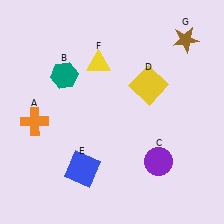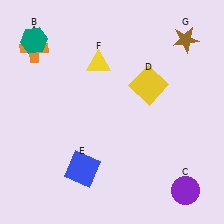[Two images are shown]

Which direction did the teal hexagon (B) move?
The teal hexagon (B) moved up.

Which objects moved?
The objects that moved are: the orange cross (A), the teal hexagon (B), the purple circle (C).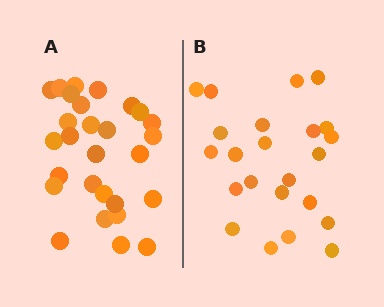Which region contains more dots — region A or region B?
Region A (the left region) has more dots.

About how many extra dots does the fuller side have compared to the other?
Region A has about 5 more dots than region B.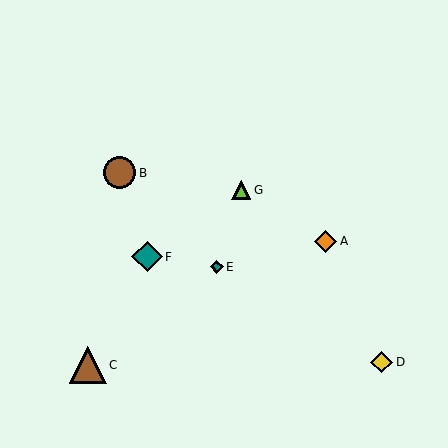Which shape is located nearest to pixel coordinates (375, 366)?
The yellow diamond (labeled D) at (382, 362) is nearest to that location.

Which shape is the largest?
The brown triangle (labeled C) is the largest.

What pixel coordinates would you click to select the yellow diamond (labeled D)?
Click at (382, 362) to select the yellow diamond D.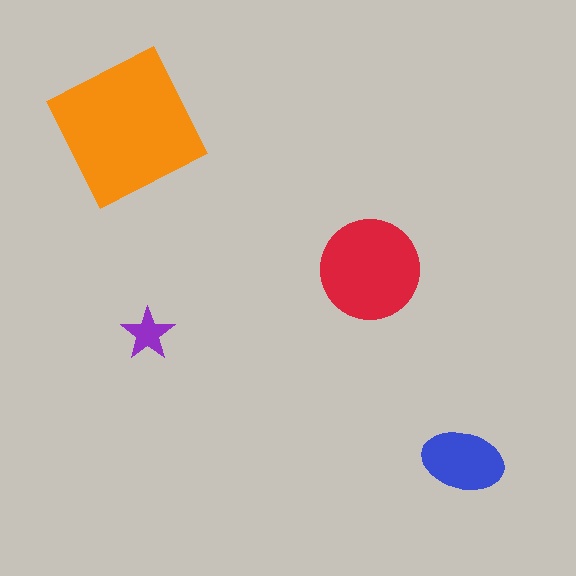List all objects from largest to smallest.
The orange square, the red circle, the blue ellipse, the purple star.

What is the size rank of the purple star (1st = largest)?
4th.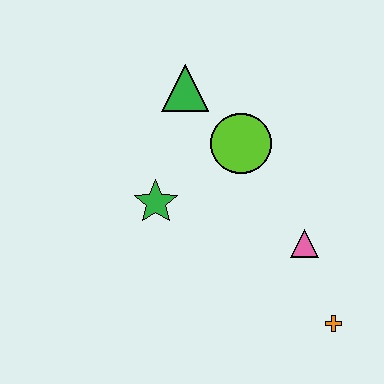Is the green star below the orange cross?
No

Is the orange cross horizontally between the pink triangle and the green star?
No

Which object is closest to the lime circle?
The green triangle is closest to the lime circle.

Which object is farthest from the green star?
The orange cross is farthest from the green star.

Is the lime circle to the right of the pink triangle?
No